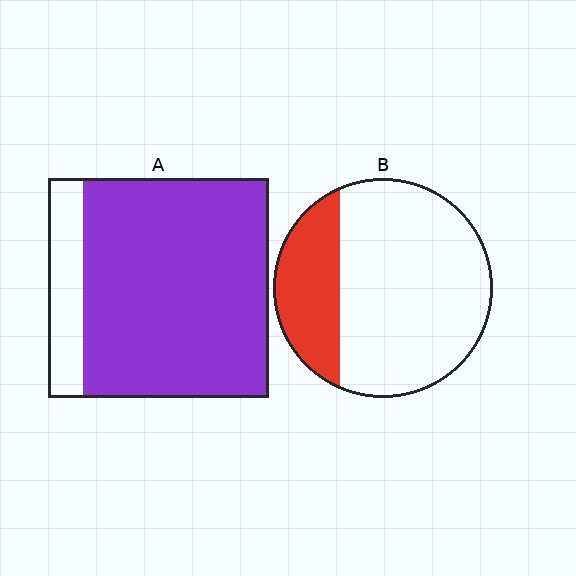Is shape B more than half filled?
No.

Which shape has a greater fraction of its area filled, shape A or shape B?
Shape A.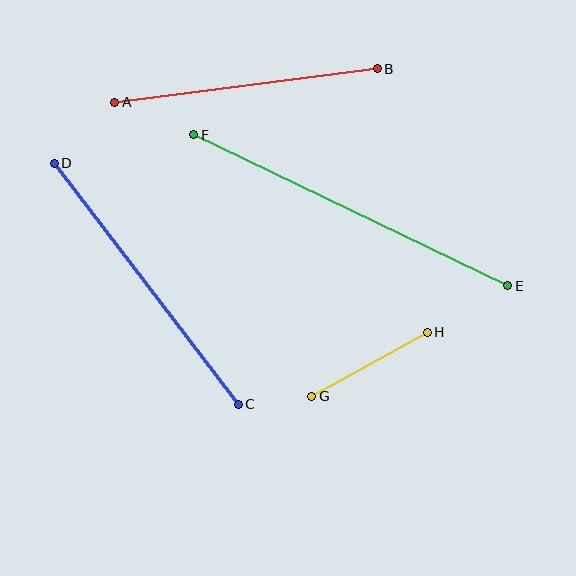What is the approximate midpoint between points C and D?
The midpoint is at approximately (146, 284) pixels.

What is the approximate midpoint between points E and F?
The midpoint is at approximately (351, 210) pixels.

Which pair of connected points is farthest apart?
Points E and F are farthest apart.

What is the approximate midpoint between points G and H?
The midpoint is at approximately (369, 364) pixels.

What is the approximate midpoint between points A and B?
The midpoint is at approximately (246, 85) pixels.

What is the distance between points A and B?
The distance is approximately 265 pixels.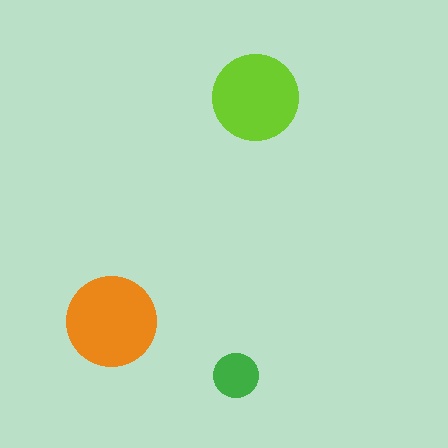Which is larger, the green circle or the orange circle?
The orange one.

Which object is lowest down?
The green circle is bottommost.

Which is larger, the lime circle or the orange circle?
The orange one.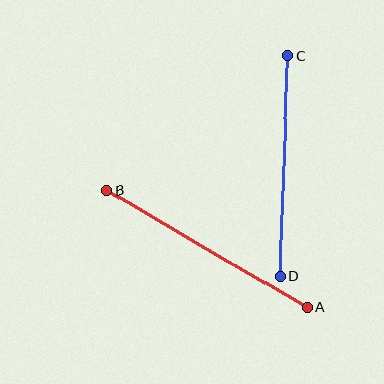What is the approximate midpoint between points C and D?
The midpoint is at approximately (284, 166) pixels.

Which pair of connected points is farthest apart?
Points A and B are farthest apart.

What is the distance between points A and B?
The distance is approximately 232 pixels.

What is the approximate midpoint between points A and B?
The midpoint is at approximately (207, 249) pixels.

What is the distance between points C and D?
The distance is approximately 221 pixels.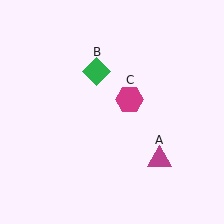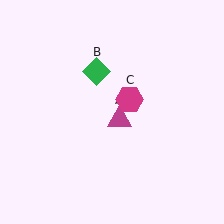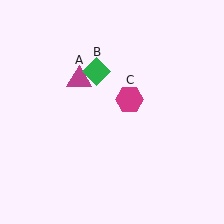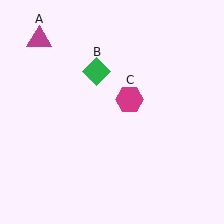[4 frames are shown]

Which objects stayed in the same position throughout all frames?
Green diamond (object B) and magenta hexagon (object C) remained stationary.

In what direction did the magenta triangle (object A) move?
The magenta triangle (object A) moved up and to the left.